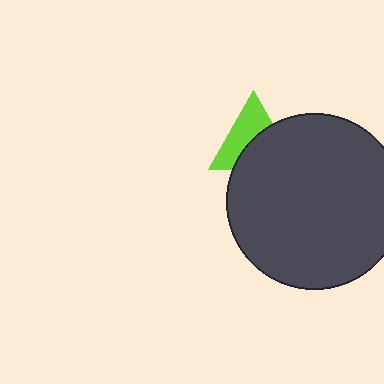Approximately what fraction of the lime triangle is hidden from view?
Roughly 48% of the lime triangle is hidden behind the dark gray circle.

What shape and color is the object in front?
The object in front is a dark gray circle.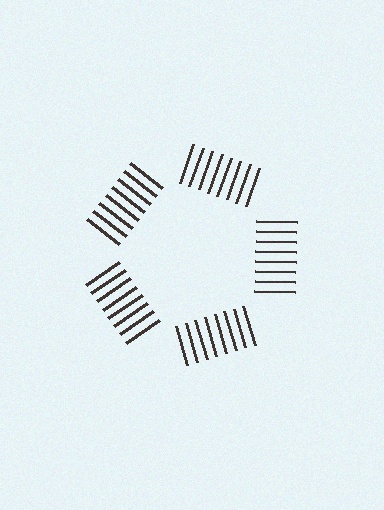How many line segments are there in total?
40 — 8 along each of the 5 edges.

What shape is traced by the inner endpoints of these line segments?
An illusory pentagon — the line segments terminate on its edges but no continuous stroke is drawn.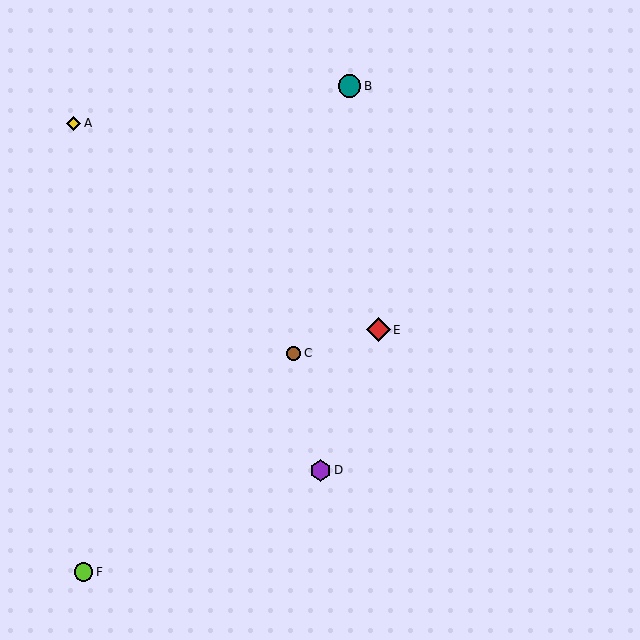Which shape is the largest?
The red diamond (labeled E) is the largest.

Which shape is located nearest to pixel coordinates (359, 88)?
The teal circle (labeled B) at (350, 86) is nearest to that location.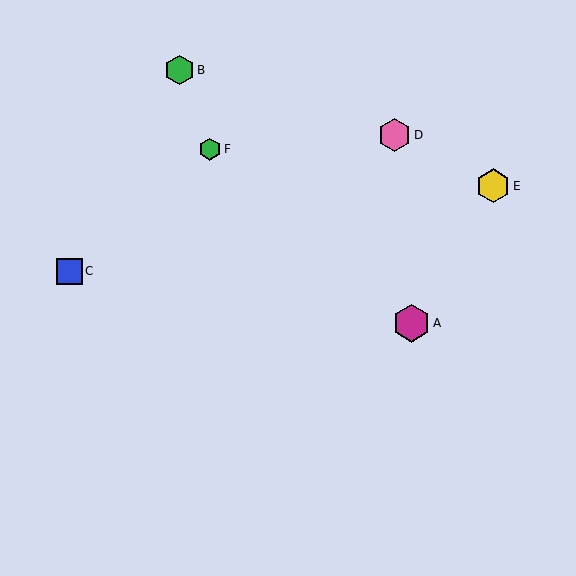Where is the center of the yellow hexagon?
The center of the yellow hexagon is at (493, 186).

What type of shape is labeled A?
Shape A is a magenta hexagon.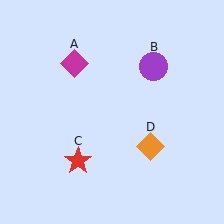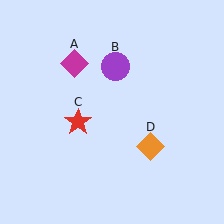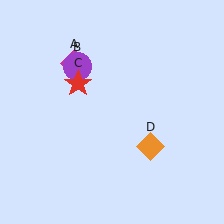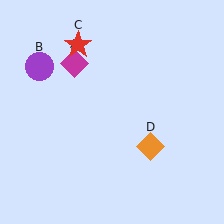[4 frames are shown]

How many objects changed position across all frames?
2 objects changed position: purple circle (object B), red star (object C).